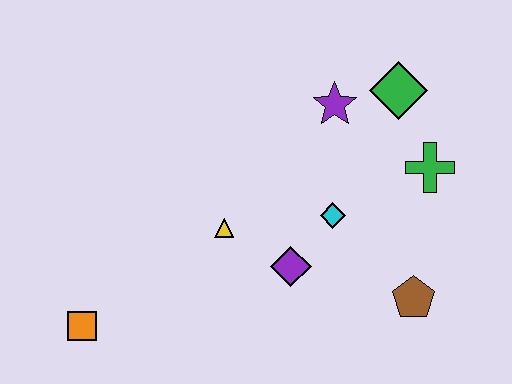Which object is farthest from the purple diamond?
The orange square is farthest from the purple diamond.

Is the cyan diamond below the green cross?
Yes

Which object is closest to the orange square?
The yellow triangle is closest to the orange square.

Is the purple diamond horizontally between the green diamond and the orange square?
Yes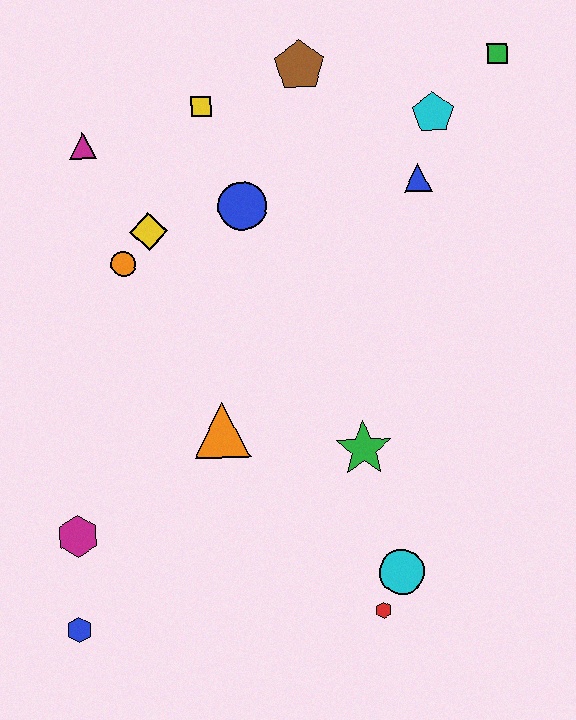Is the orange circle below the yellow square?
Yes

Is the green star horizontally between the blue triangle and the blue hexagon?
Yes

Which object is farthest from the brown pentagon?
The blue hexagon is farthest from the brown pentagon.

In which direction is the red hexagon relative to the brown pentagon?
The red hexagon is below the brown pentagon.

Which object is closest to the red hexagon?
The cyan circle is closest to the red hexagon.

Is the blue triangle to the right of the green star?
Yes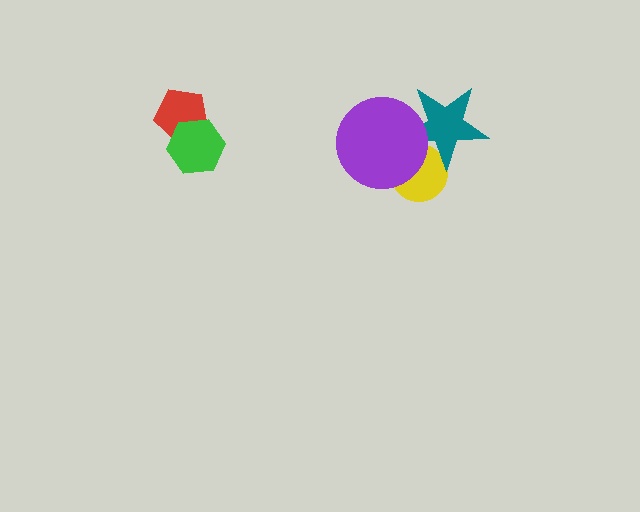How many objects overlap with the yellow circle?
2 objects overlap with the yellow circle.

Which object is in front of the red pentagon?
The green hexagon is in front of the red pentagon.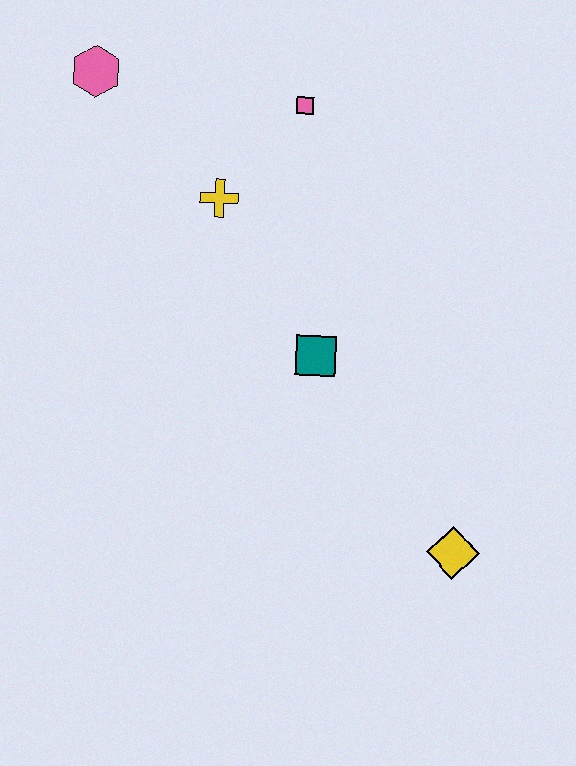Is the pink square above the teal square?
Yes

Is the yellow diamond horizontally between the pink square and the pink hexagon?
No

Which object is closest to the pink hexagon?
The yellow cross is closest to the pink hexagon.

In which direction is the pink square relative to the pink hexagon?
The pink square is to the right of the pink hexagon.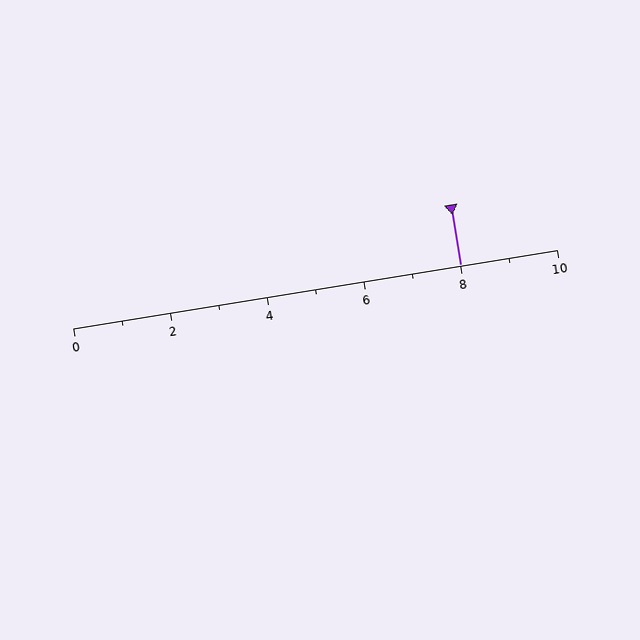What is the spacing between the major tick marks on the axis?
The major ticks are spaced 2 apart.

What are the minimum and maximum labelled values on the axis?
The axis runs from 0 to 10.